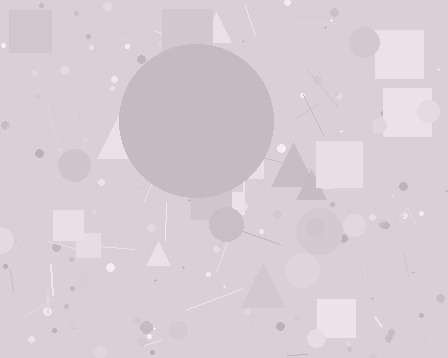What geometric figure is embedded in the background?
A circle is embedded in the background.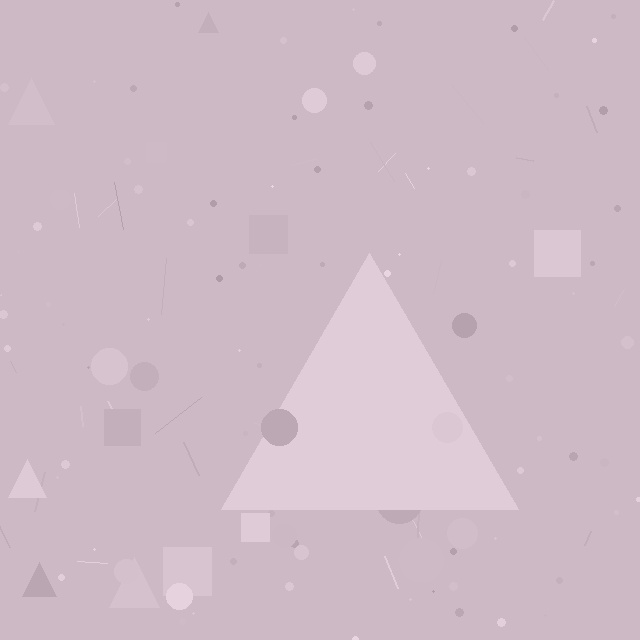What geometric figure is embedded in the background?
A triangle is embedded in the background.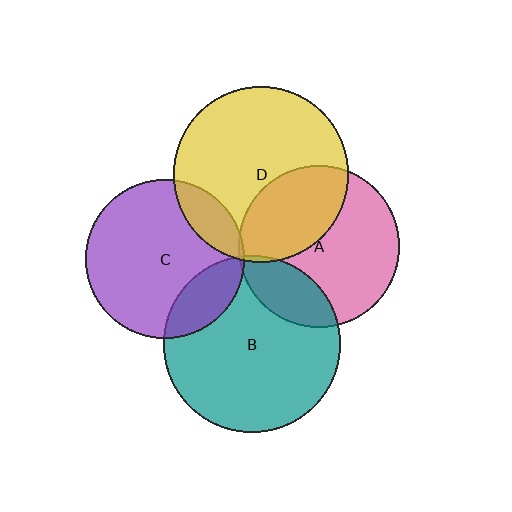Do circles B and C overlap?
Yes.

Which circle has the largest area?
Circle B (teal).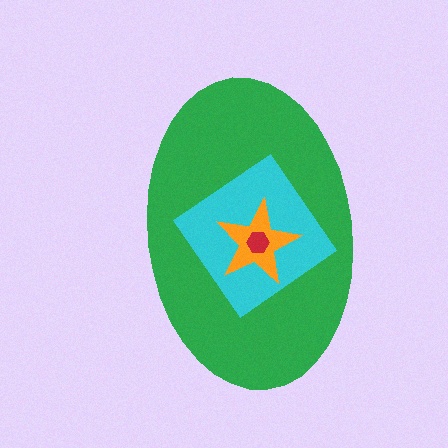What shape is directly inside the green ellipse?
The cyan diamond.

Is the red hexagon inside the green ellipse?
Yes.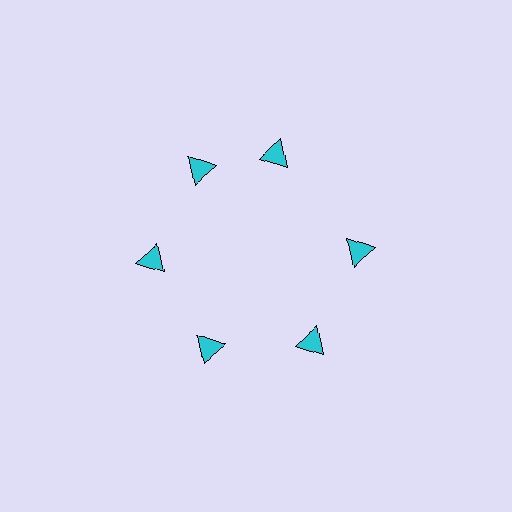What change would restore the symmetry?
The symmetry would be restored by rotating it back into even spacing with its neighbors so that all 6 triangles sit at equal angles and equal distance from the center.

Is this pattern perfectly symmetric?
No. The 6 cyan triangles are arranged in a ring, but one element near the 1 o'clock position is rotated out of alignment along the ring, breaking the 6-fold rotational symmetry.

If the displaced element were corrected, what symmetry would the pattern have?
It would have 6-fold rotational symmetry — the pattern would map onto itself every 60 degrees.